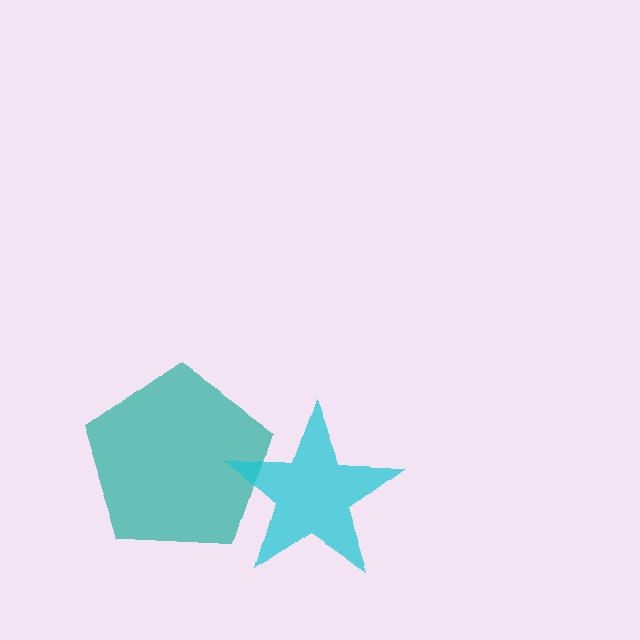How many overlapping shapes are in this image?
There are 2 overlapping shapes in the image.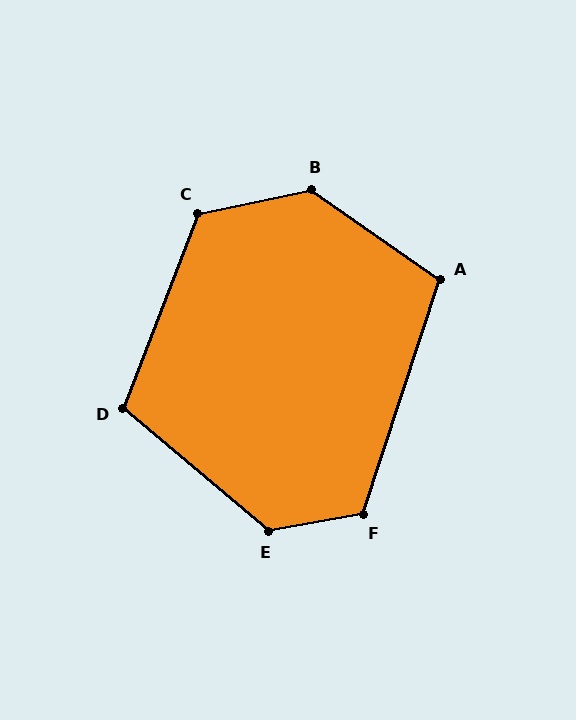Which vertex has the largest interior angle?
B, at approximately 133 degrees.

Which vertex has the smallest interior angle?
A, at approximately 107 degrees.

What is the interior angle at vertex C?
Approximately 123 degrees (obtuse).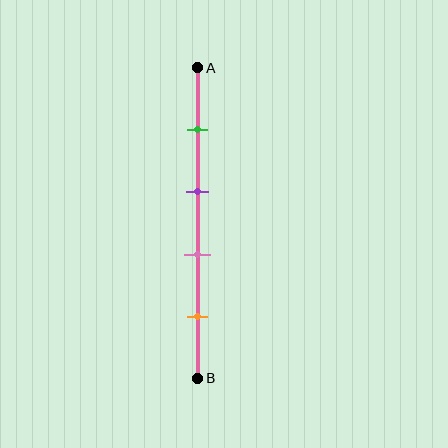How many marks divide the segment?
There are 4 marks dividing the segment.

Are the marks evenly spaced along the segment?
Yes, the marks are approximately evenly spaced.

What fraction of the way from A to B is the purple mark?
The purple mark is approximately 40% (0.4) of the way from A to B.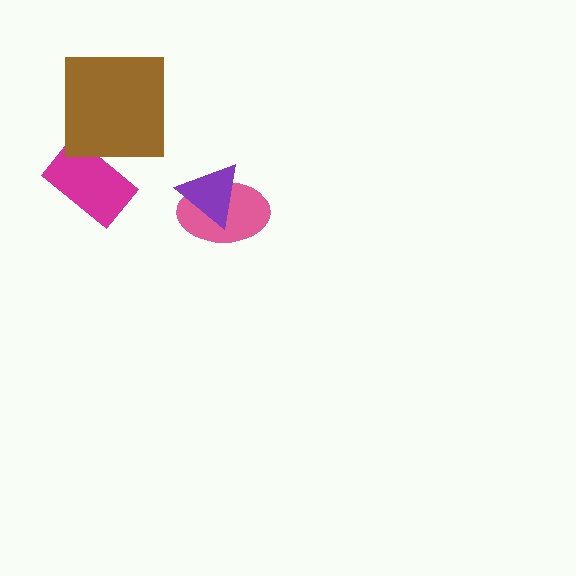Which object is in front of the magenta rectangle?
The brown square is in front of the magenta rectangle.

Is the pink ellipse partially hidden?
Yes, it is partially covered by another shape.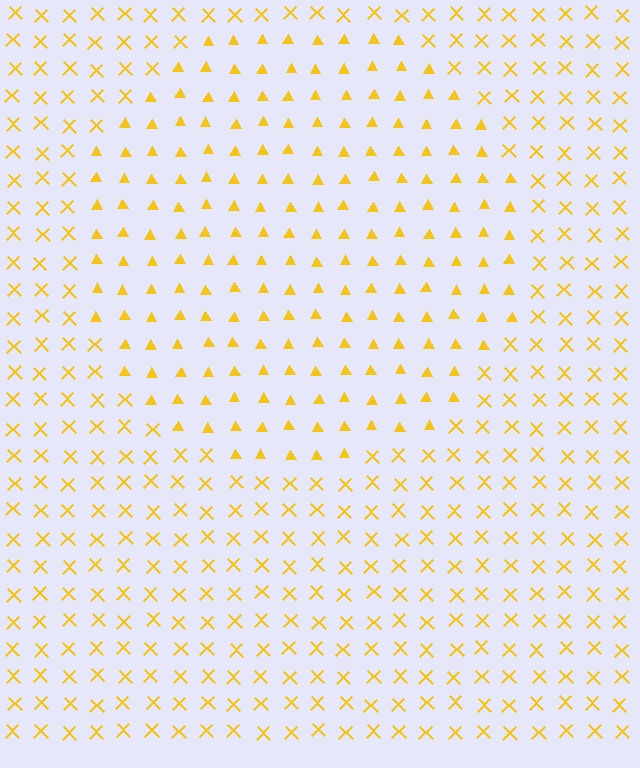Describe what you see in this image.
The image is filled with small yellow elements arranged in a uniform grid. A circle-shaped region contains triangles, while the surrounding area contains X marks. The boundary is defined purely by the change in element shape.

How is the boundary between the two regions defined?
The boundary is defined by a change in element shape: triangles inside vs. X marks outside. All elements share the same color and spacing.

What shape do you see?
I see a circle.